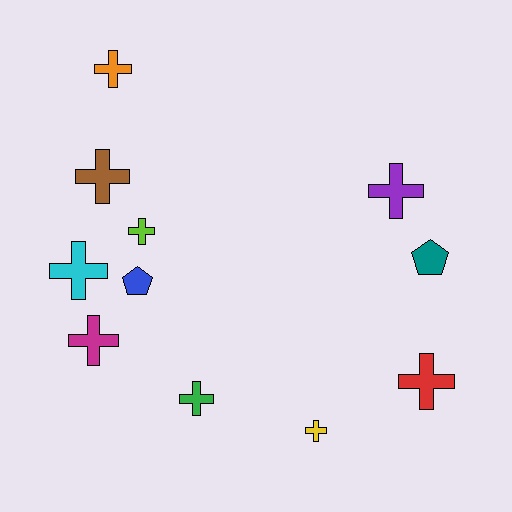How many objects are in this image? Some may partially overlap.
There are 11 objects.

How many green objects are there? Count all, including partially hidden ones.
There is 1 green object.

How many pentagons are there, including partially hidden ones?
There are 2 pentagons.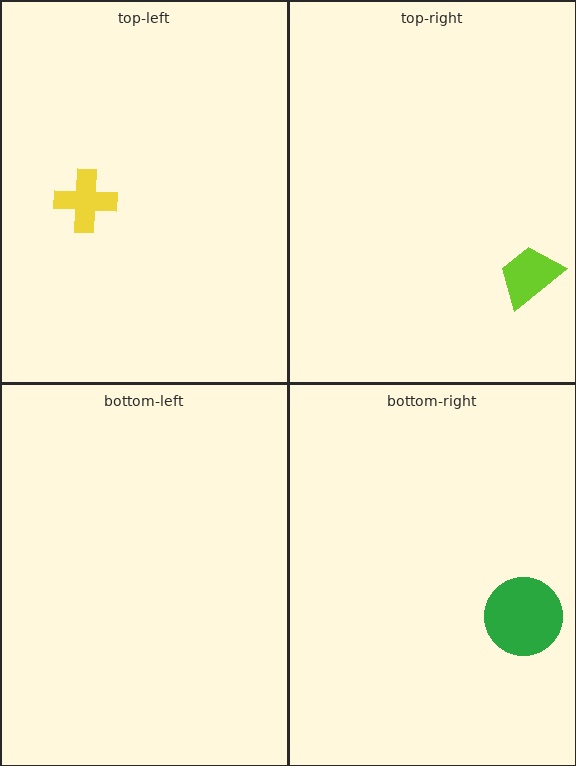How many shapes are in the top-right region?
1.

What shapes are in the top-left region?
The yellow cross.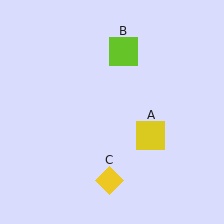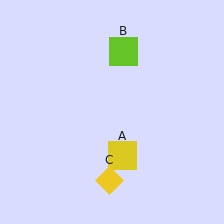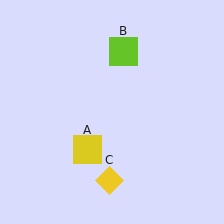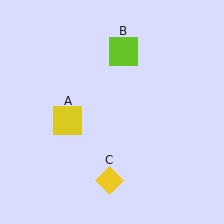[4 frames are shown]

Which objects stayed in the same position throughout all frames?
Lime square (object B) and yellow diamond (object C) remained stationary.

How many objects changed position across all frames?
1 object changed position: yellow square (object A).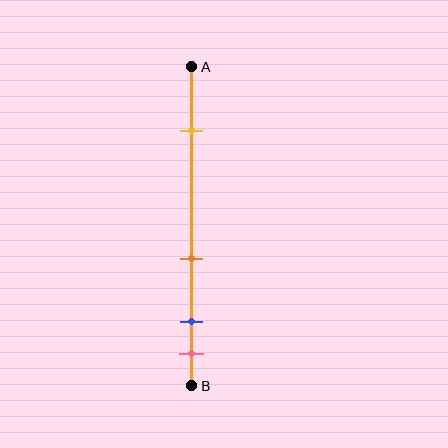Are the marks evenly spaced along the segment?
No, the marks are not evenly spaced.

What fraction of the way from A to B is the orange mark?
The orange mark is approximately 60% (0.6) of the way from A to B.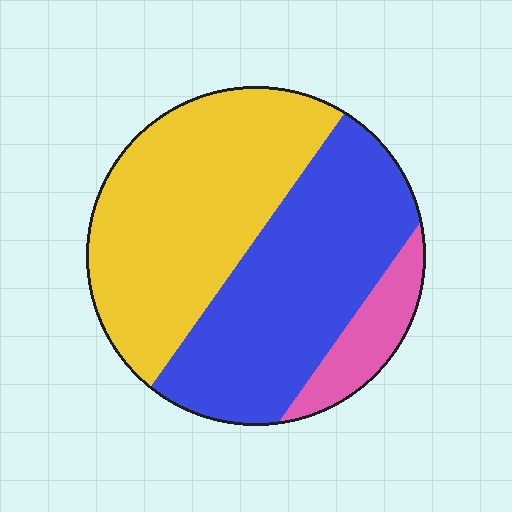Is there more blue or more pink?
Blue.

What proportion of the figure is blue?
Blue covers 43% of the figure.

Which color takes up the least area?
Pink, at roughly 10%.